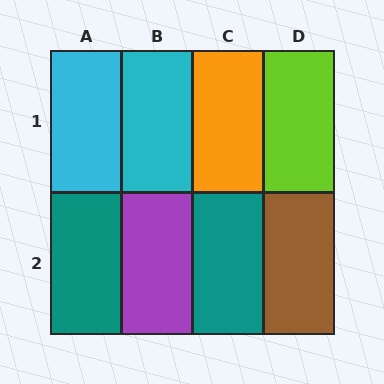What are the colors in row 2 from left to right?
Teal, purple, teal, brown.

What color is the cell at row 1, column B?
Cyan.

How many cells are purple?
1 cell is purple.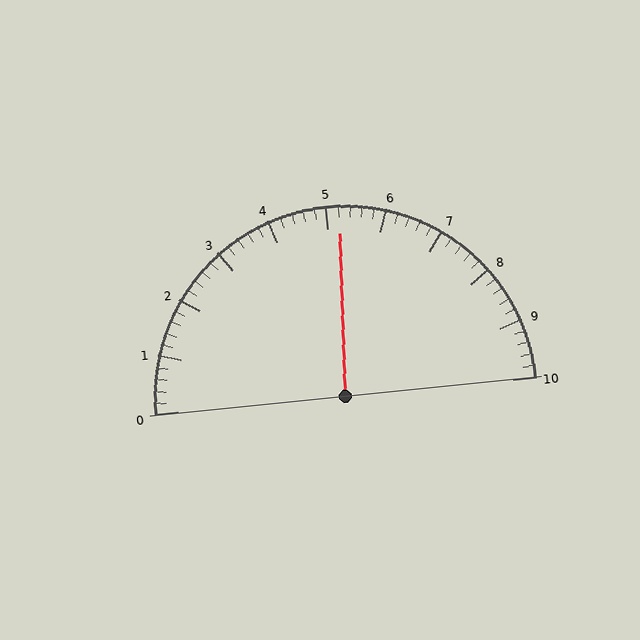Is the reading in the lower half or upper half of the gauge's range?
The reading is in the upper half of the range (0 to 10).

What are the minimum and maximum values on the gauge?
The gauge ranges from 0 to 10.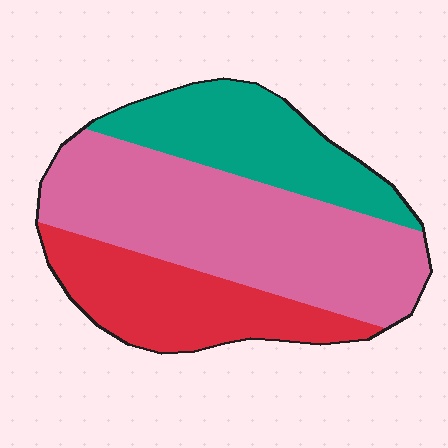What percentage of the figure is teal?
Teal covers roughly 25% of the figure.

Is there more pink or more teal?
Pink.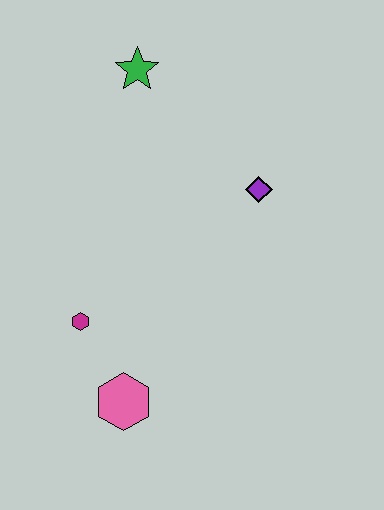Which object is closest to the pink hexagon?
The magenta hexagon is closest to the pink hexagon.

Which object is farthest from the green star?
The pink hexagon is farthest from the green star.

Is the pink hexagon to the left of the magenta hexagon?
No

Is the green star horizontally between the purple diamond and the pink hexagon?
Yes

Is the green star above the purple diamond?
Yes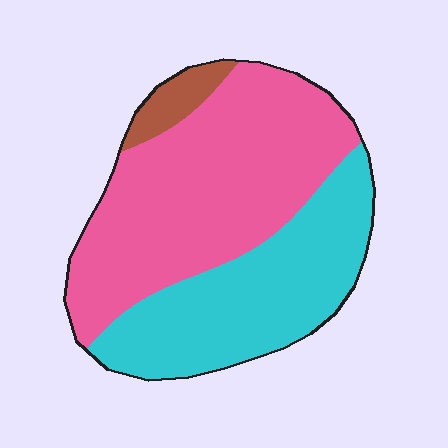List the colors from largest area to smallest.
From largest to smallest: pink, cyan, brown.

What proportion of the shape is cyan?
Cyan takes up about two fifths (2/5) of the shape.